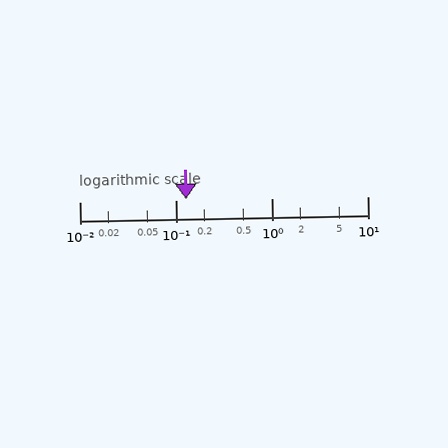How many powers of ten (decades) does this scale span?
The scale spans 3 decades, from 0.01 to 10.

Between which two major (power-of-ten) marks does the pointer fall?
The pointer is between 0.1 and 1.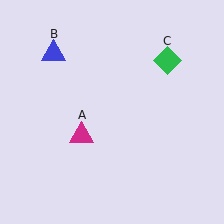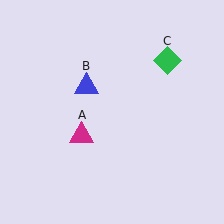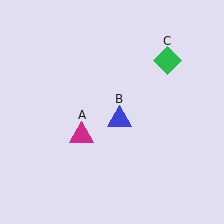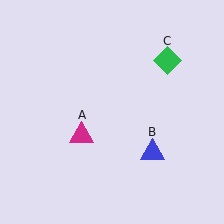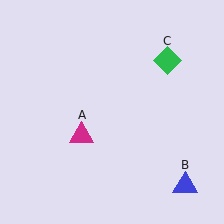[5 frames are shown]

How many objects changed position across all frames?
1 object changed position: blue triangle (object B).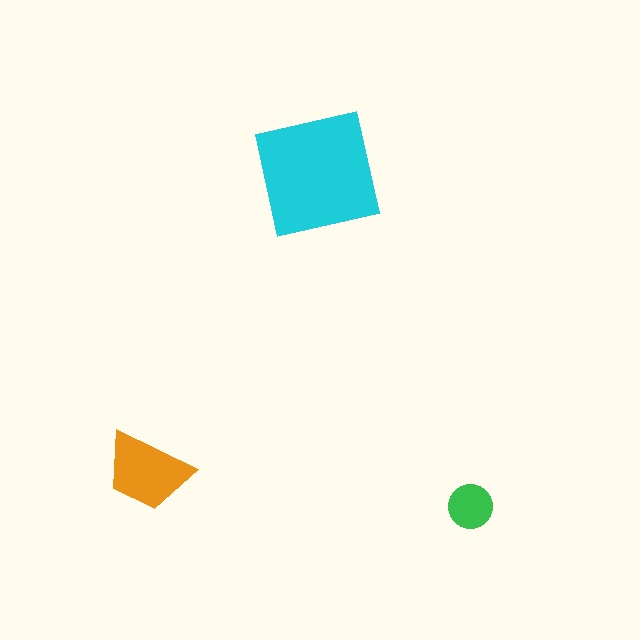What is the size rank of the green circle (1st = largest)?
3rd.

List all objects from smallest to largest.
The green circle, the orange trapezoid, the cyan square.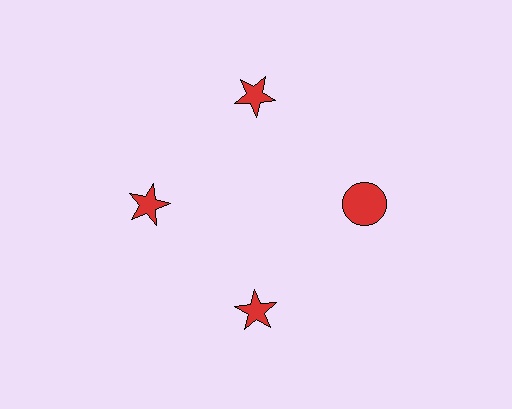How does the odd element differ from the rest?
It has a different shape: circle instead of star.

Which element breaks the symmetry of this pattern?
The red circle at roughly the 3 o'clock position breaks the symmetry. All other shapes are red stars.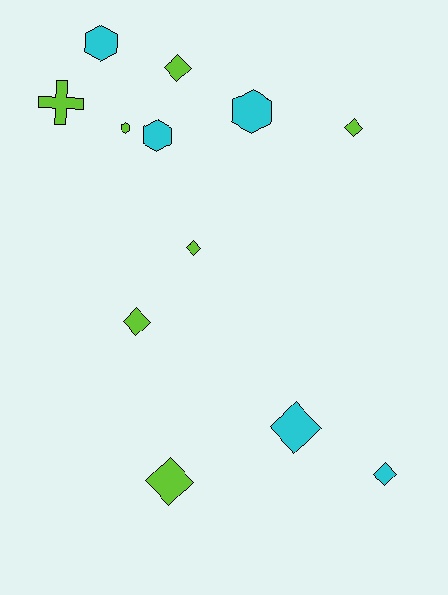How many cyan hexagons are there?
There are 3 cyan hexagons.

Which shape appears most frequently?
Diamond, with 7 objects.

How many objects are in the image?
There are 12 objects.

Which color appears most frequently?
Lime, with 7 objects.